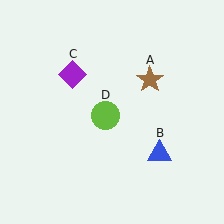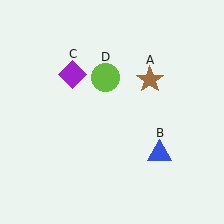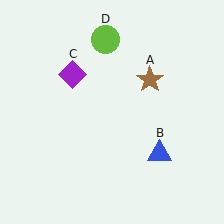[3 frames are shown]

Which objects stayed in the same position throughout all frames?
Brown star (object A) and blue triangle (object B) and purple diamond (object C) remained stationary.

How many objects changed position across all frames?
1 object changed position: lime circle (object D).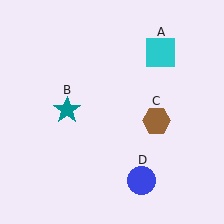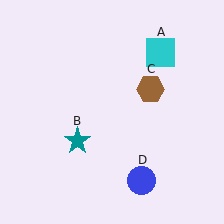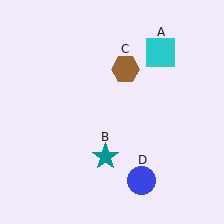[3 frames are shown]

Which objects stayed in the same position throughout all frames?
Cyan square (object A) and blue circle (object D) remained stationary.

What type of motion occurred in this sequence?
The teal star (object B), brown hexagon (object C) rotated counterclockwise around the center of the scene.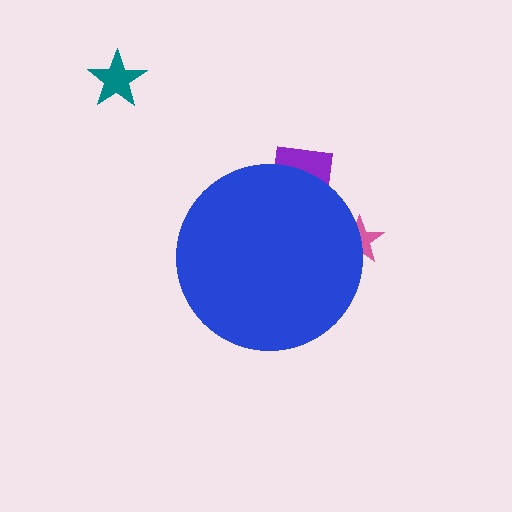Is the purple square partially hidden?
Yes, the purple square is partially hidden behind the blue circle.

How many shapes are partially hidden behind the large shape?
2 shapes are partially hidden.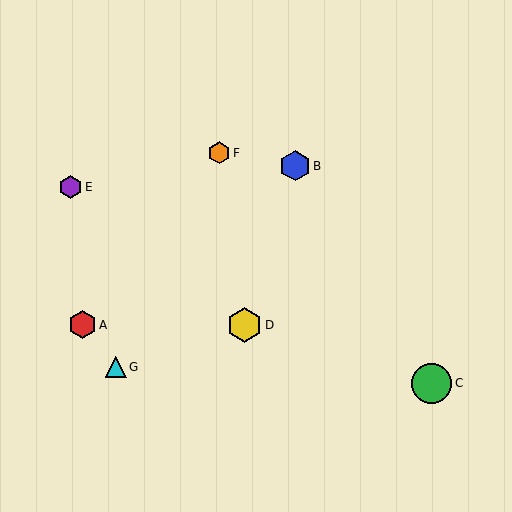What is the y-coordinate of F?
Object F is at y≈153.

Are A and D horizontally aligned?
Yes, both are at y≈325.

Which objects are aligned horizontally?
Objects A, D are aligned horizontally.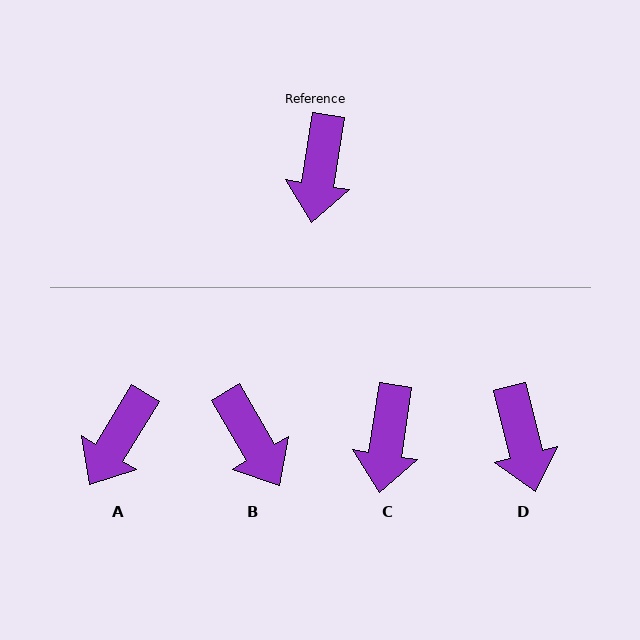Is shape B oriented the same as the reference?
No, it is off by about 39 degrees.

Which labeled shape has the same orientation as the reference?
C.